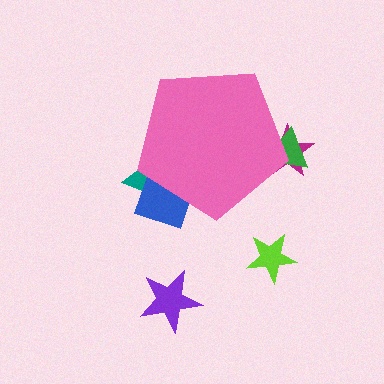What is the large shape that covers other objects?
A pink pentagon.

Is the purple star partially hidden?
No, the purple star is fully visible.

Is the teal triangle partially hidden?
Yes, the teal triangle is partially hidden behind the pink pentagon.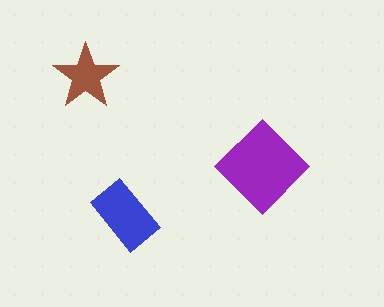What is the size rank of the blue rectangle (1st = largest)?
2nd.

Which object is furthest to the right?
The purple diamond is rightmost.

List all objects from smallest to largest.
The brown star, the blue rectangle, the purple diamond.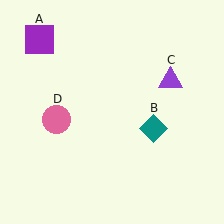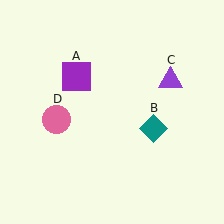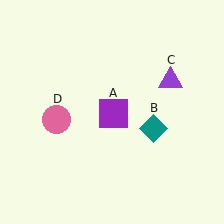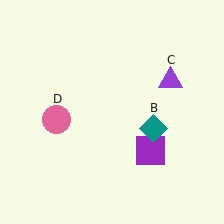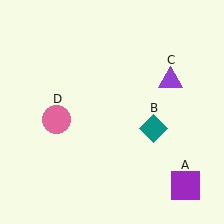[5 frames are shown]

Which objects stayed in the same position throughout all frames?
Teal diamond (object B) and purple triangle (object C) and pink circle (object D) remained stationary.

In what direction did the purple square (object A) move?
The purple square (object A) moved down and to the right.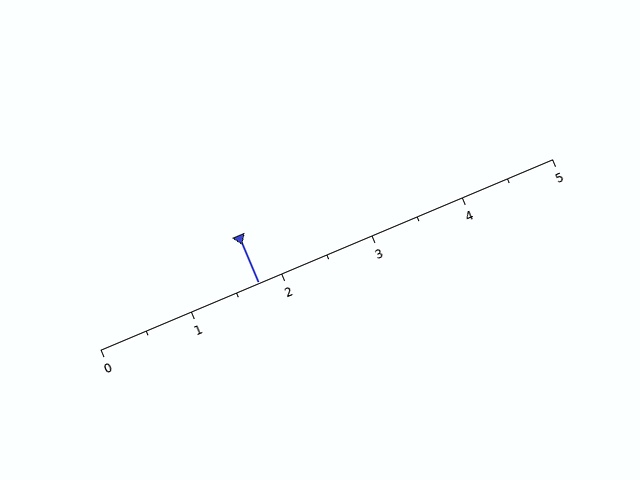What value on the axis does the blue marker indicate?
The marker indicates approximately 1.8.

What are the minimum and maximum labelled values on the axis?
The axis runs from 0 to 5.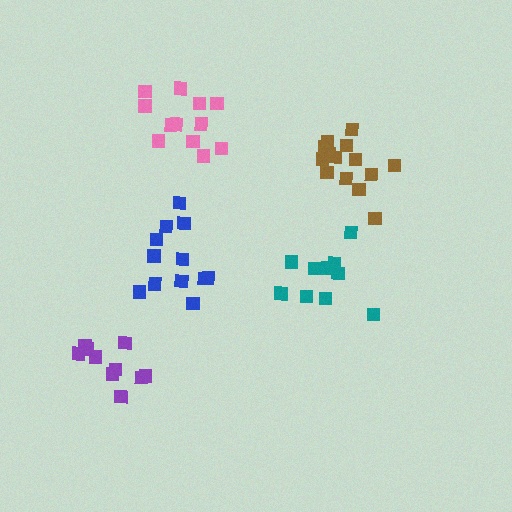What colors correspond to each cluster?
The clusters are colored: blue, pink, purple, teal, brown.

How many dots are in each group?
Group 1: 12 dots, Group 2: 12 dots, Group 3: 10 dots, Group 4: 10 dots, Group 5: 14 dots (58 total).